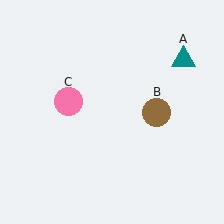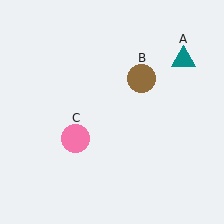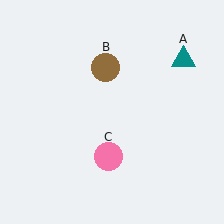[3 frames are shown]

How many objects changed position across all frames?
2 objects changed position: brown circle (object B), pink circle (object C).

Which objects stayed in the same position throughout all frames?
Teal triangle (object A) remained stationary.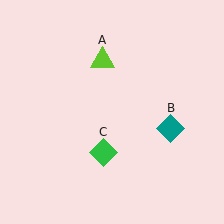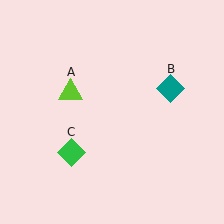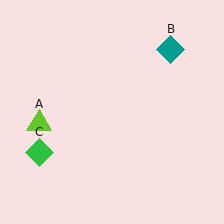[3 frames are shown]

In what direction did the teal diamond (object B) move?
The teal diamond (object B) moved up.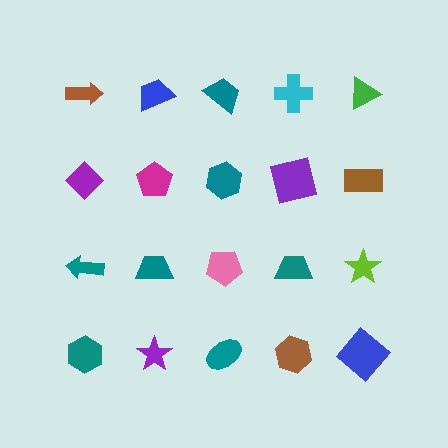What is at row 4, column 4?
A brown hexagon.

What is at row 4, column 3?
A teal ellipse.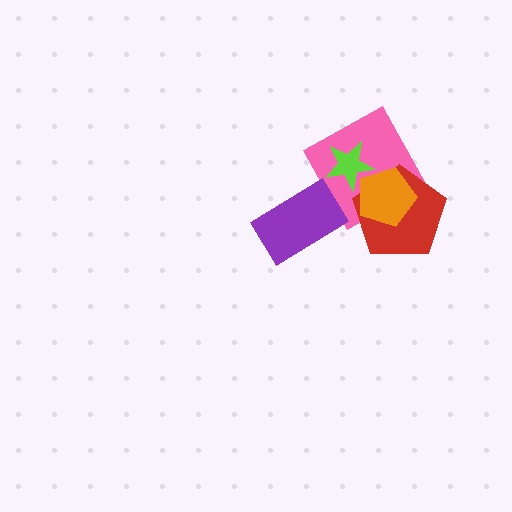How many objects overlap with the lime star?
2 objects overlap with the lime star.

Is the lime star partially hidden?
Yes, it is partially covered by another shape.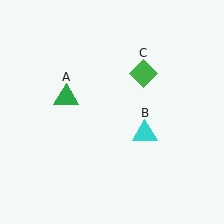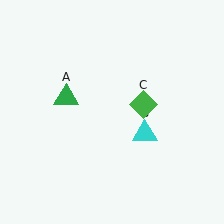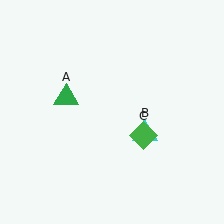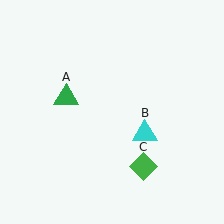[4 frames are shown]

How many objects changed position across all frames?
1 object changed position: green diamond (object C).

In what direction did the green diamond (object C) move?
The green diamond (object C) moved down.